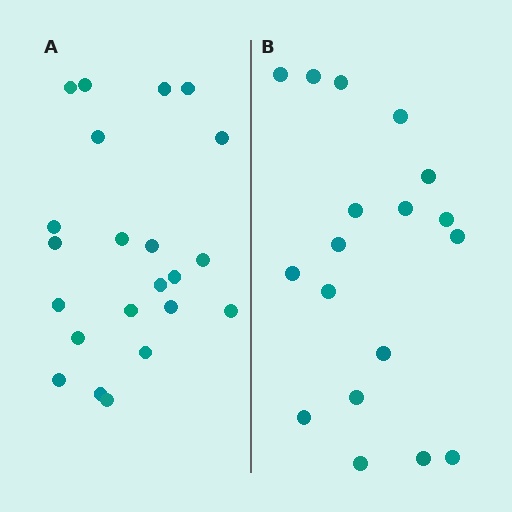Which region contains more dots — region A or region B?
Region A (the left region) has more dots.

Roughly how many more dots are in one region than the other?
Region A has about 4 more dots than region B.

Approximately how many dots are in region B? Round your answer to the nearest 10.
About 20 dots. (The exact count is 18, which rounds to 20.)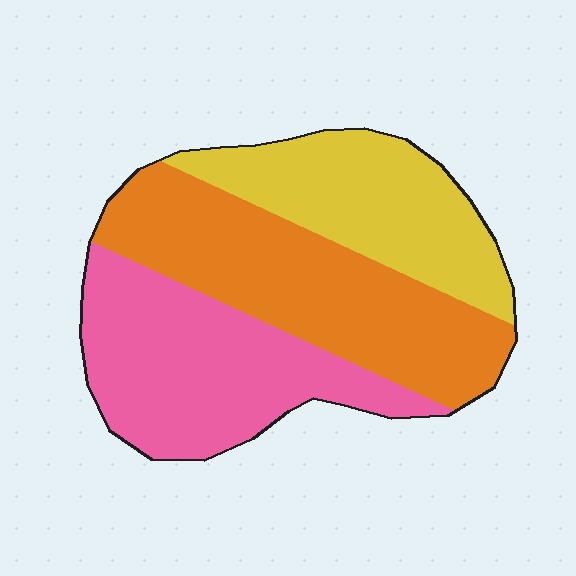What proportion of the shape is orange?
Orange covers 38% of the shape.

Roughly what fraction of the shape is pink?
Pink takes up about one third (1/3) of the shape.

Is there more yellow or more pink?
Pink.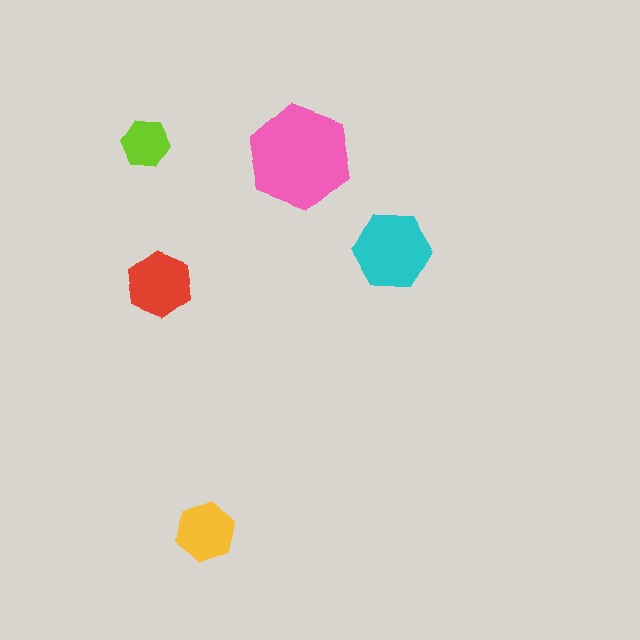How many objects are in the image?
There are 5 objects in the image.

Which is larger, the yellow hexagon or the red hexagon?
The red one.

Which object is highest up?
The lime hexagon is topmost.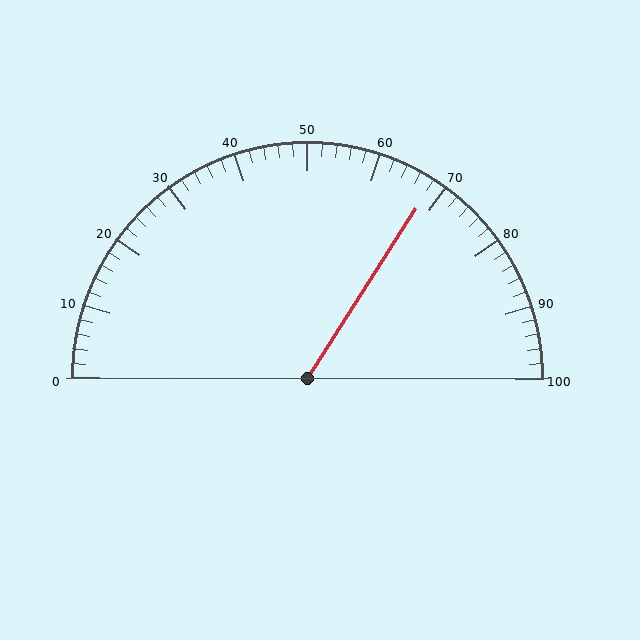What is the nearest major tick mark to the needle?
The nearest major tick mark is 70.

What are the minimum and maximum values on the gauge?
The gauge ranges from 0 to 100.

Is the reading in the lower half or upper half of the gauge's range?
The reading is in the upper half of the range (0 to 100).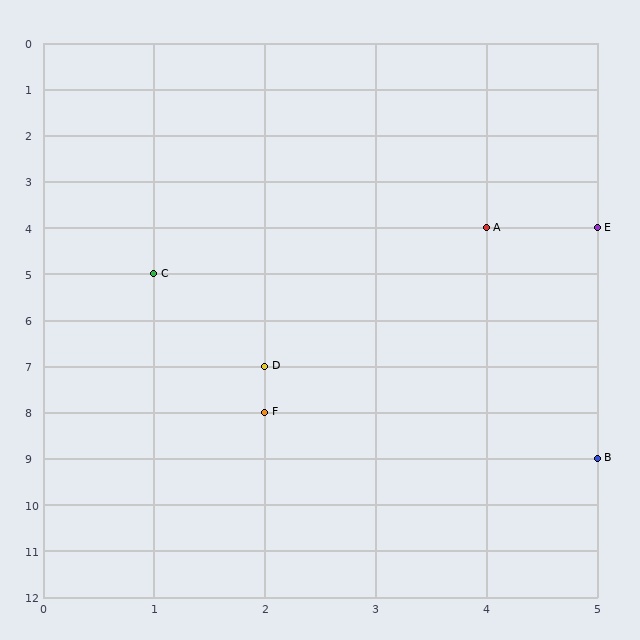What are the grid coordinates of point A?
Point A is at grid coordinates (4, 4).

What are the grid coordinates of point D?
Point D is at grid coordinates (2, 7).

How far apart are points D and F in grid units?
Points D and F are 1 row apart.